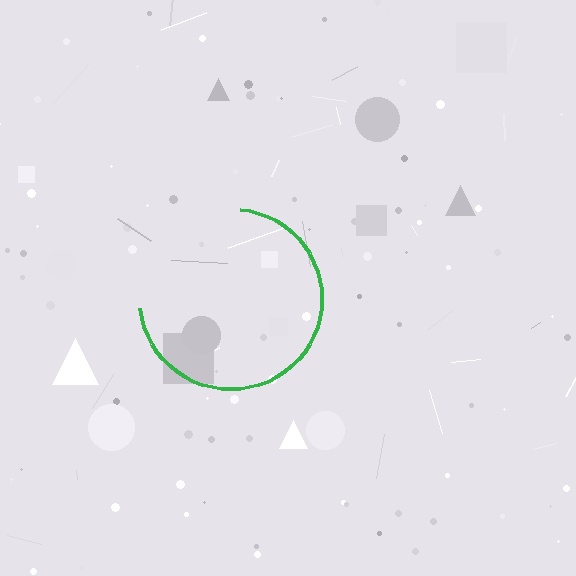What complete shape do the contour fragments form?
The contour fragments form a circle.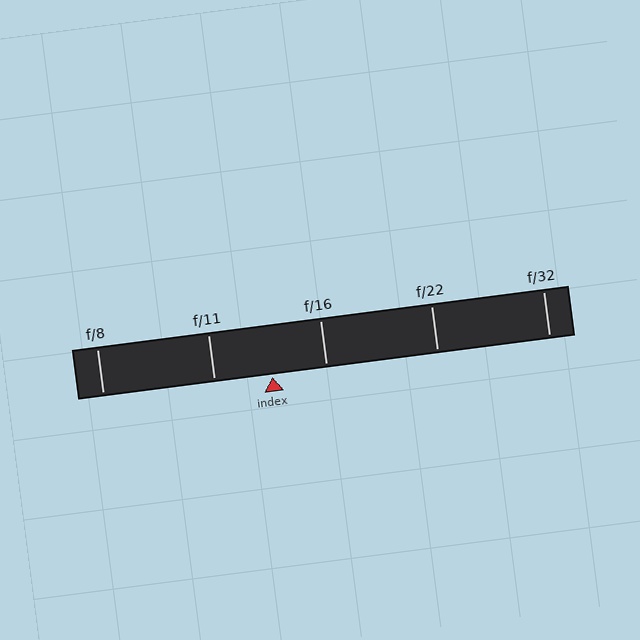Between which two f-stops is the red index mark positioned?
The index mark is between f/11 and f/16.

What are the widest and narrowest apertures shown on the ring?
The widest aperture shown is f/8 and the narrowest is f/32.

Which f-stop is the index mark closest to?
The index mark is closest to f/16.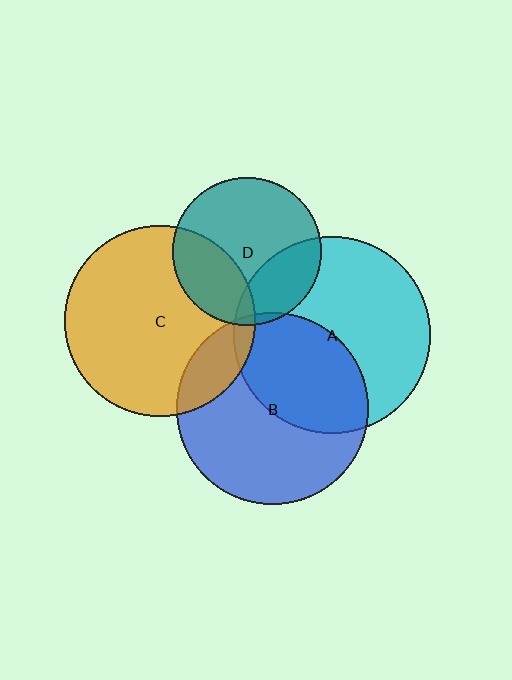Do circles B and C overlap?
Yes.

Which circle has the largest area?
Circle A (cyan).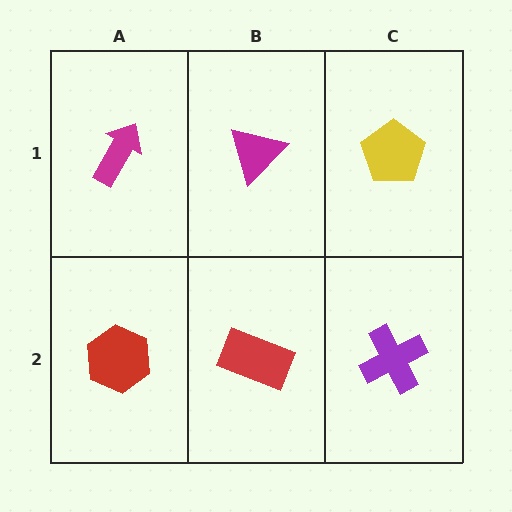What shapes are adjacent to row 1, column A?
A red hexagon (row 2, column A), a magenta triangle (row 1, column B).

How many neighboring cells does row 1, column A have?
2.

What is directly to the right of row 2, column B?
A purple cross.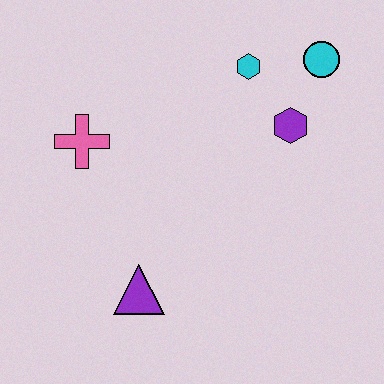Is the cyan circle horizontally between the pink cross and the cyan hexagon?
No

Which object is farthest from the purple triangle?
The cyan circle is farthest from the purple triangle.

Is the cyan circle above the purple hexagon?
Yes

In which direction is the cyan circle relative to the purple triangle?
The cyan circle is above the purple triangle.